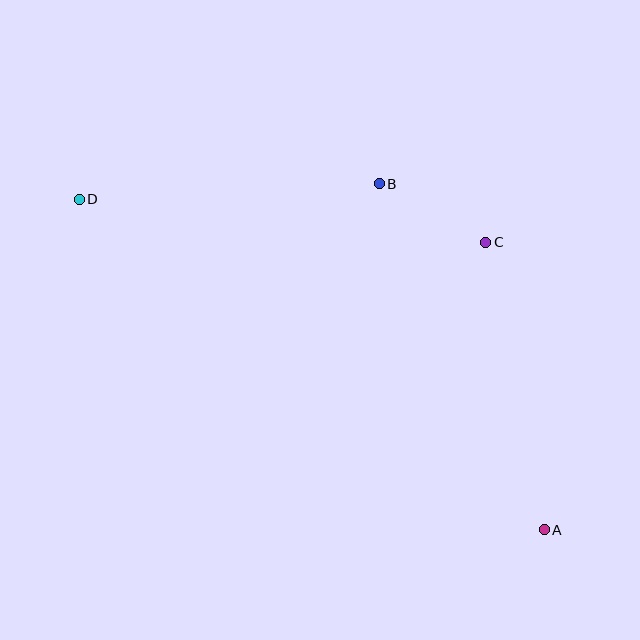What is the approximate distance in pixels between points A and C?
The distance between A and C is approximately 294 pixels.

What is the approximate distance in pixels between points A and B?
The distance between A and B is approximately 384 pixels.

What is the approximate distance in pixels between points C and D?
The distance between C and D is approximately 409 pixels.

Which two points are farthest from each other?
Points A and D are farthest from each other.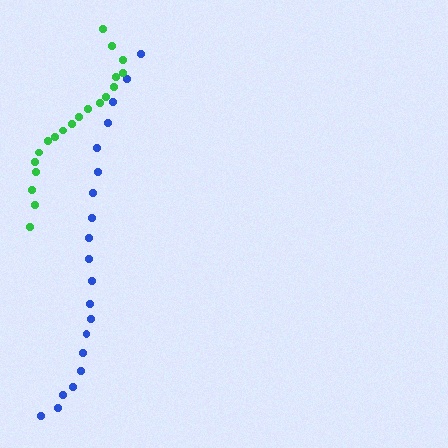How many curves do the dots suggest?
There are 2 distinct paths.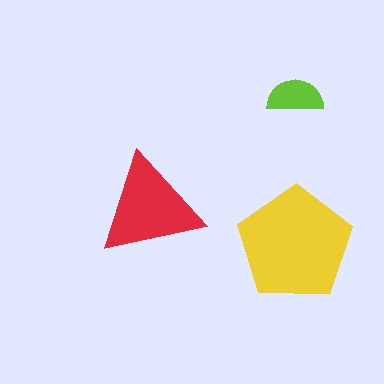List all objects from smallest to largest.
The lime semicircle, the red triangle, the yellow pentagon.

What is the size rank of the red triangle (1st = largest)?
2nd.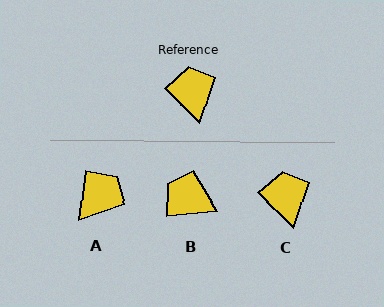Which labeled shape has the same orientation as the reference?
C.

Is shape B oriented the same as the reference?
No, it is off by about 49 degrees.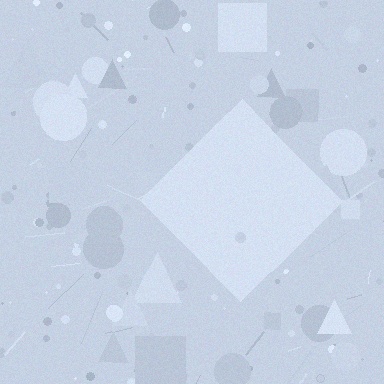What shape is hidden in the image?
A diamond is hidden in the image.